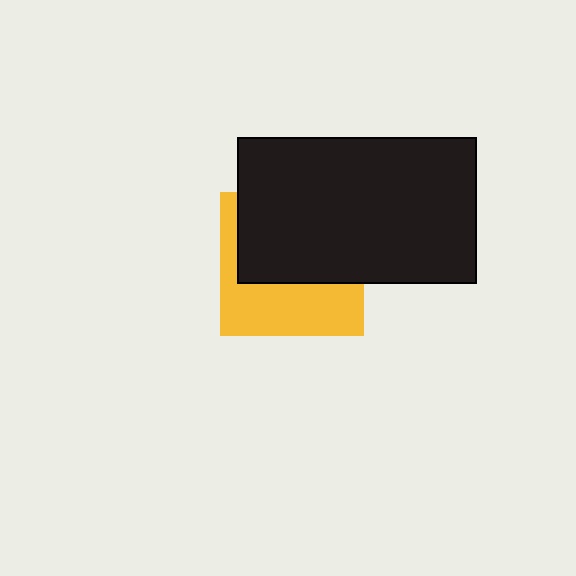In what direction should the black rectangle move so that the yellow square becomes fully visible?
The black rectangle should move up. That is the shortest direction to clear the overlap and leave the yellow square fully visible.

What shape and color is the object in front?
The object in front is a black rectangle.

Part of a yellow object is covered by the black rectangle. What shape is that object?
It is a square.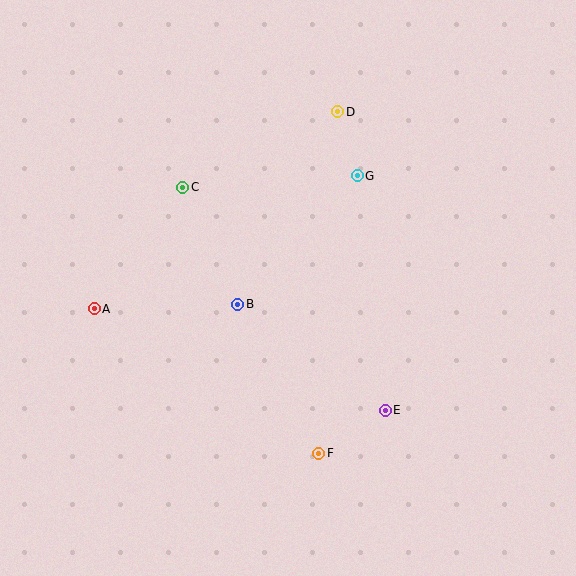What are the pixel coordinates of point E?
Point E is at (385, 410).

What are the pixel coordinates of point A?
Point A is at (94, 309).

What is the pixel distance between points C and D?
The distance between C and D is 173 pixels.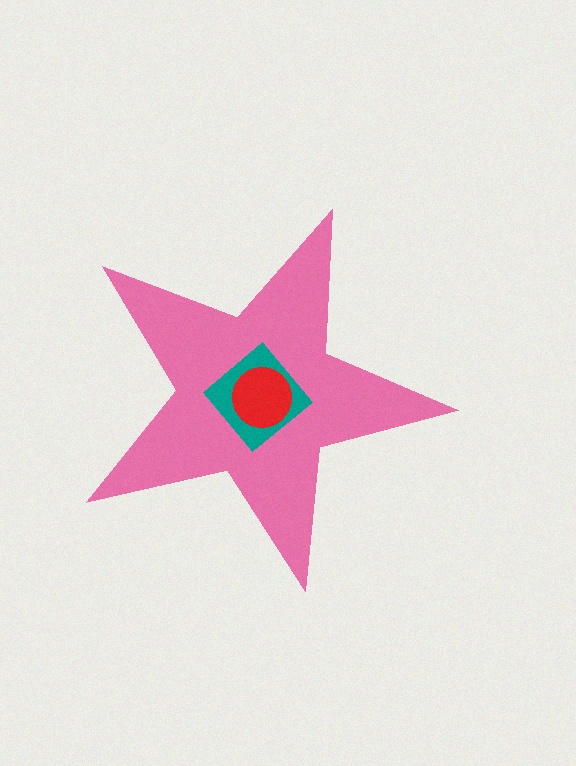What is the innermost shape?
The red circle.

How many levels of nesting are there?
3.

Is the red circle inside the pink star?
Yes.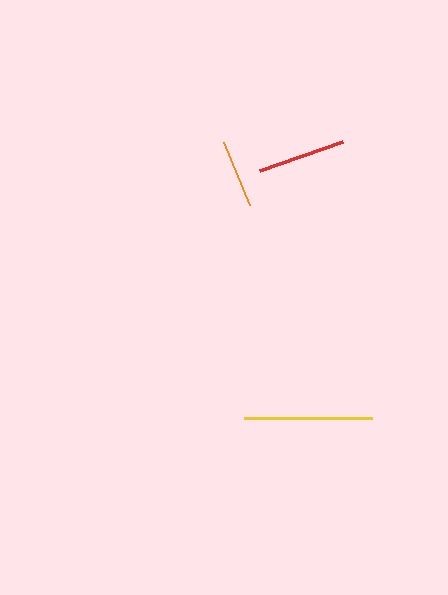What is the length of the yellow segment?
The yellow segment is approximately 128 pixels long.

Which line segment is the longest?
The yellow line is the longest at approximately 128 pixels.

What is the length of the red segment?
The red segment is approximately 88 pixels long.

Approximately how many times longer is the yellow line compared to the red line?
The yellow line is approximately 1.5 times the length of the red line.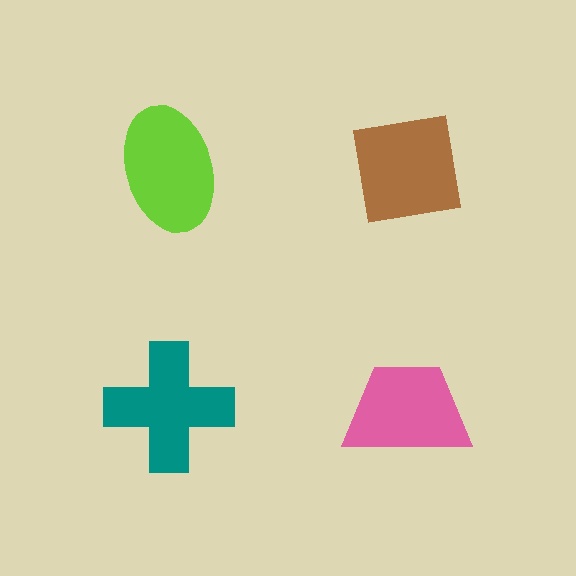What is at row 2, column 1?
A teal cross.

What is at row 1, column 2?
A brown square.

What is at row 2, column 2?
A pink trapezoid.